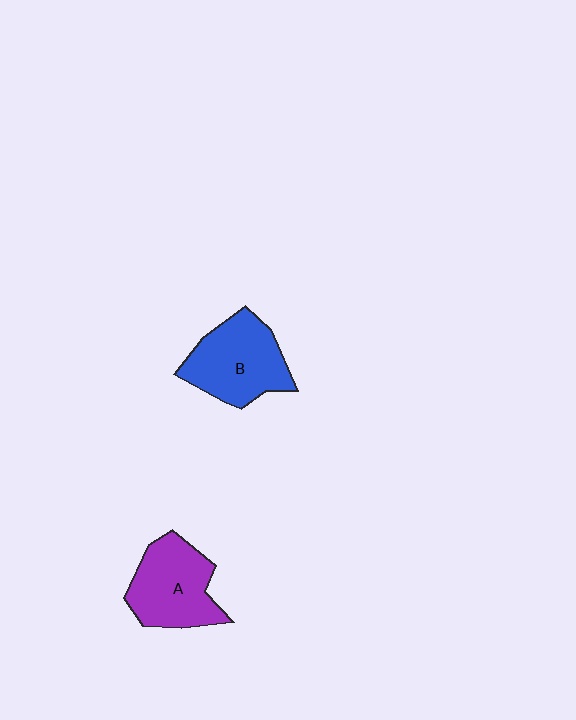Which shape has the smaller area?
Shape A (purple).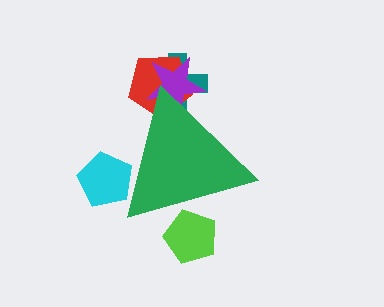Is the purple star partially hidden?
Yes, the purple star is partially hidden behind the green triangle.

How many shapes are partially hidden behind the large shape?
5 shapes are partially hidden.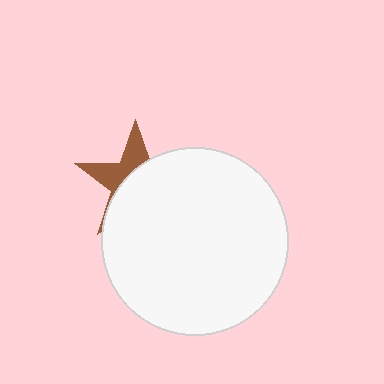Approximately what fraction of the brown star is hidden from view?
Roughly 64% of the brown star is hidden behind the white circle.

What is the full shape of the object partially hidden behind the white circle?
The partially hidden object is a brown star.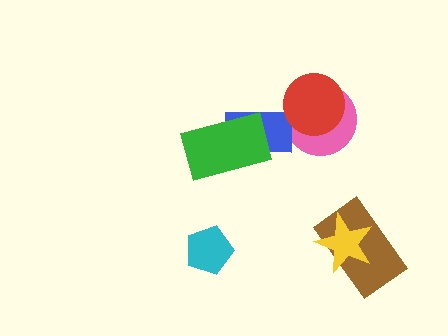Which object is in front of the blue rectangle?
The green rectangle is in front of the blue rectangle.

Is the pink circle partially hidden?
Yes, it is partially covered by another shape.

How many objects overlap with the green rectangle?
1 object overlaps with the green rectangle.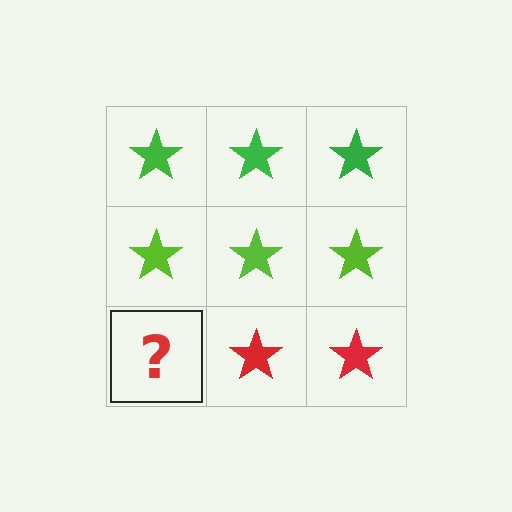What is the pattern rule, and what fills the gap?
The rule is that each row has a consistent color. The gap should be filled with a red star.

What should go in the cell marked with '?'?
The missing cell should contain a red star.